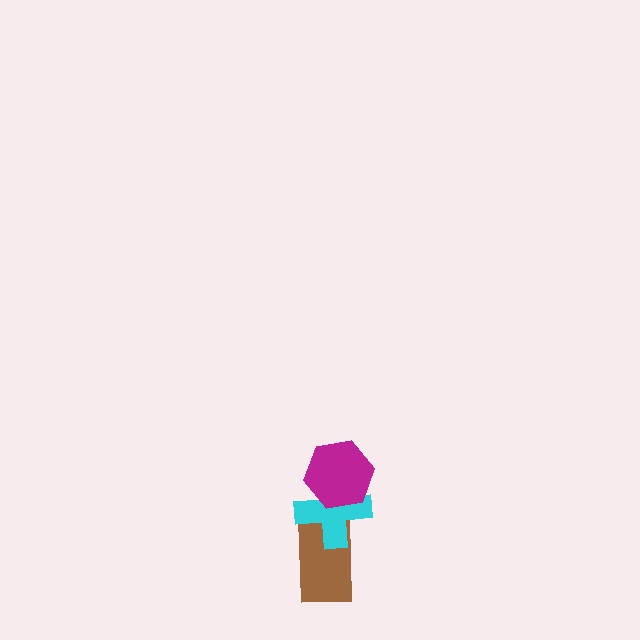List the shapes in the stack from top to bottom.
From top to bottom: the magenta hexagon, the cyan cross, the brown rectangle.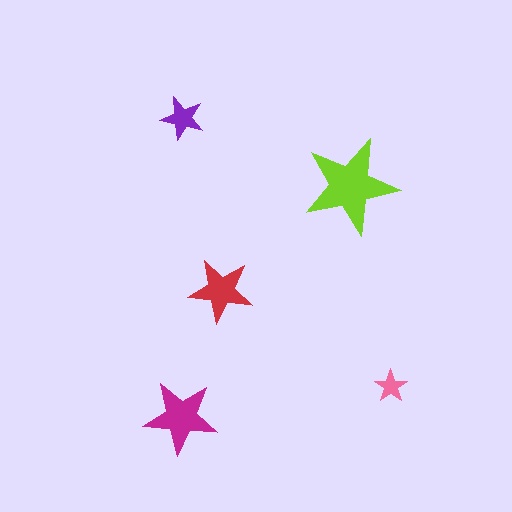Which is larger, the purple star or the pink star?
The purple one.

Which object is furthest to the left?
The magenta star is leftmost.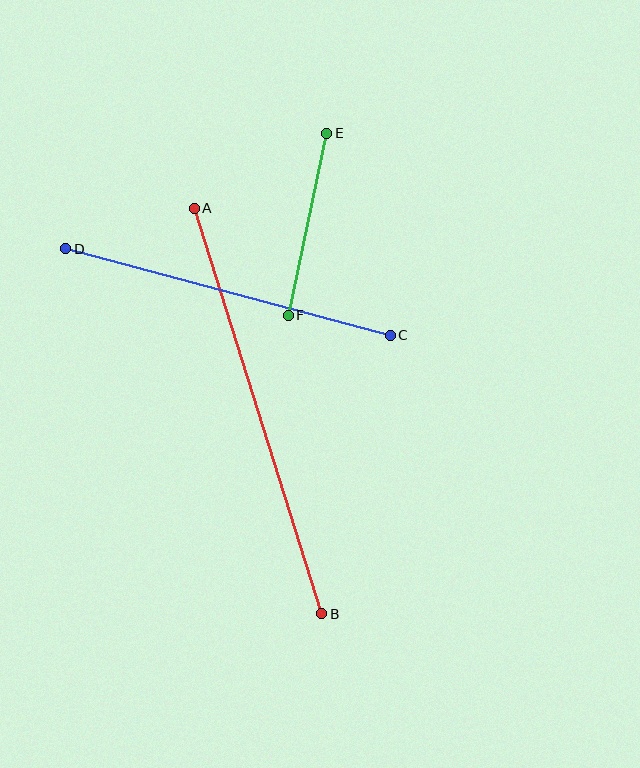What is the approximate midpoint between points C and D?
The midpoint is at approximately (228, 292) pixels.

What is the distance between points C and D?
The distance is approximately 336 pixels.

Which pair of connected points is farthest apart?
Points A and B are farthest apart.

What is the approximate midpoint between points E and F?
The midpoint is at approximately (308, 224) pixels.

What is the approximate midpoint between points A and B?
The midpoint is at approximately (258, 411) pixels.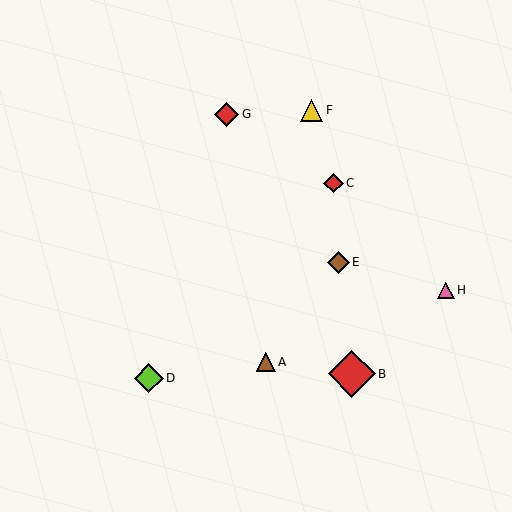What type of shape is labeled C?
Shape C is a red diamond.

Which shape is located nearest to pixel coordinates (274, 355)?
The brown triangle (labeled A) at (266, 362) is nearest to that location.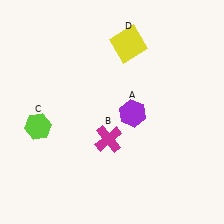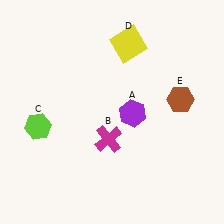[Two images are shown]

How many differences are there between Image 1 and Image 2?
There is 1 difference between the two images.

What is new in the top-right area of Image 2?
A brown hexagon (E) was added in the top-right area of Image 2.